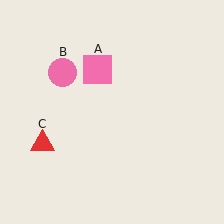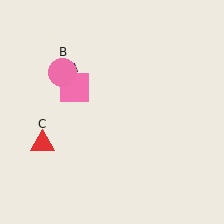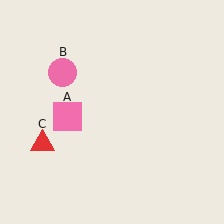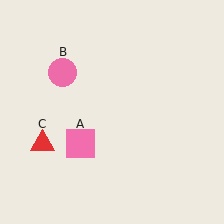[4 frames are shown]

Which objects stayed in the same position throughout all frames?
Pink circle (object B) and red triangle (object C) remained stationary.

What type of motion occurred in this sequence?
The pink square (object A) rotated counterclockwise around the center of the scene.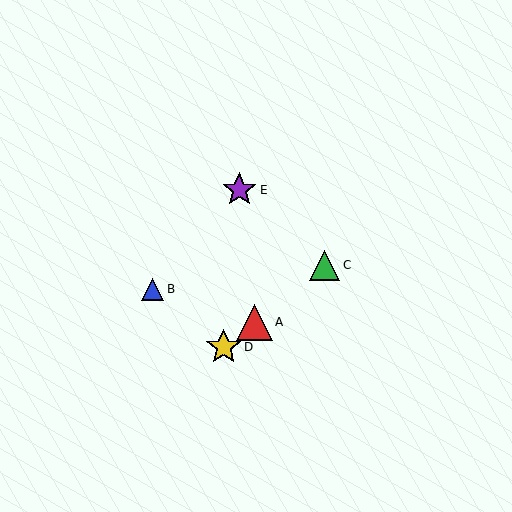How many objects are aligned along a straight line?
3 objects (A, C, D) are aligned along a straight line.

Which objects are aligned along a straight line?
Objects A, C, D are aligned along a straight line.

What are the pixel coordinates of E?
Object E is at (239, 190).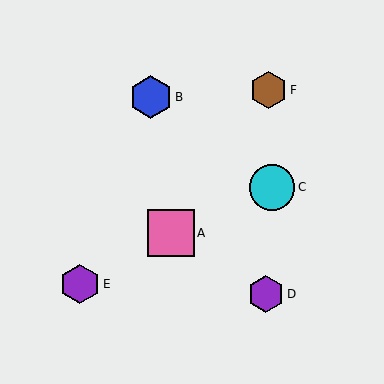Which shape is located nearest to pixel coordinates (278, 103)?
The brown hexagon (labeled F) at (269, 90) is nearest to that location.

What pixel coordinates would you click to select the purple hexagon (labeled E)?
Click at (80, 284) to select the purple hexagon E.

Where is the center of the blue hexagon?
The center of the blue hexagon is at (151, 97).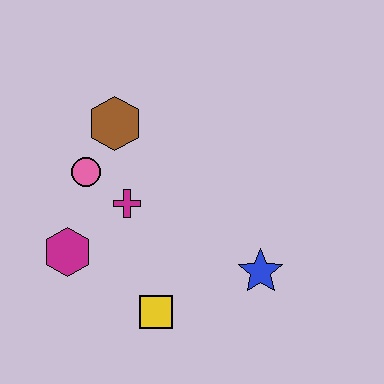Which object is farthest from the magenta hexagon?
The blue star is farthest from the magenta hexagon.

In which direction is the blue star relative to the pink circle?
The blue star is to the right of the pink circle.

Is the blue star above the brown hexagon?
No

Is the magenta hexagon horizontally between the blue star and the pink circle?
No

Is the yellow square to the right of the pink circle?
Yes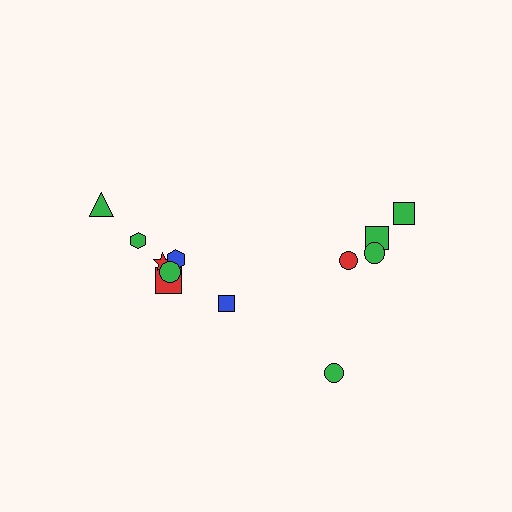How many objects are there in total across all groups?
There are 12 objects.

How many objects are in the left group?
There are 7 objects.